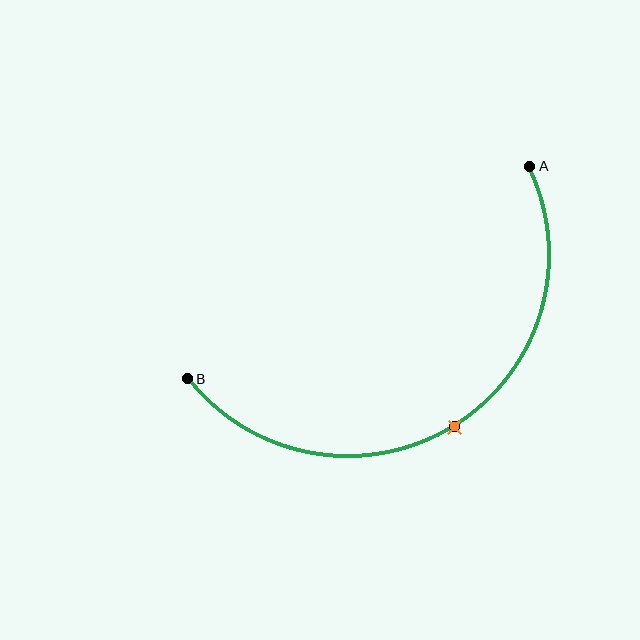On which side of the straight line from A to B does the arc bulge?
The arc bulges below the straight line connecting A and B.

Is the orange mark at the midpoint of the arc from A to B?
Yes. The orange mark lies on the arc at equal arc-length from both A and B — it is the arc midpoint.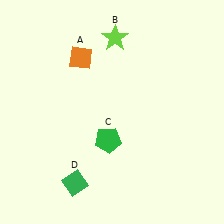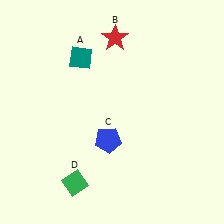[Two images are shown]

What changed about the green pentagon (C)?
In Image 1, C is green. In Image 2, it changed to blue.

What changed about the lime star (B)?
In Image 1, B is lime. In Image 2, it changed to red.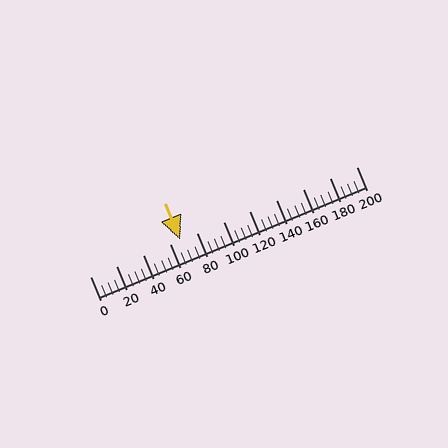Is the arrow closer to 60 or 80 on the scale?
The arrow is closer to 60.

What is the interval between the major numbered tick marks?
The major tick marks are spaced 20 units apart.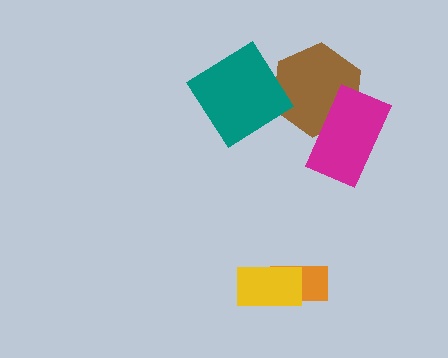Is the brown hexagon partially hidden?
Yes, it is partially covered by another shape.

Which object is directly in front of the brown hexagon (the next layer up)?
The magenta rectangle is directly in front of the brown hexagon.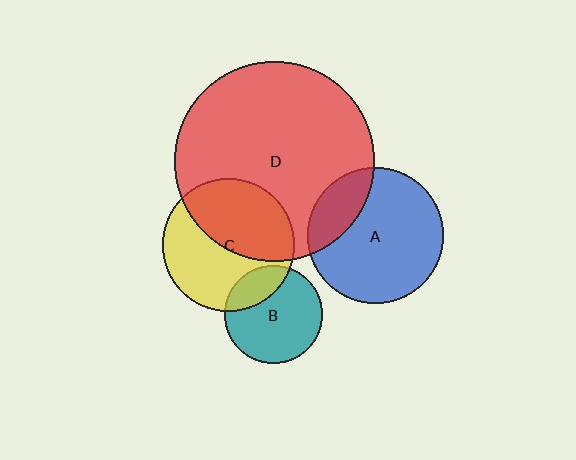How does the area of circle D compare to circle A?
Approximately 2.2 times.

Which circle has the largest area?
Circle D (red).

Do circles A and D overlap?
Yes.